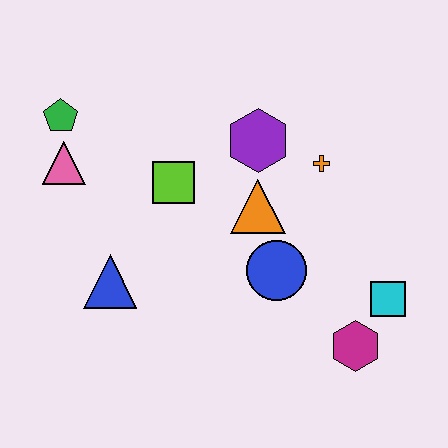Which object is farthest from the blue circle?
The green pentagon is farthest from the blue circle.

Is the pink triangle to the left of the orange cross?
Yes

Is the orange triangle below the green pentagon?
Yes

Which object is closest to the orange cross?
The purple hexagon is closest to the orange cross.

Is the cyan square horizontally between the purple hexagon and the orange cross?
No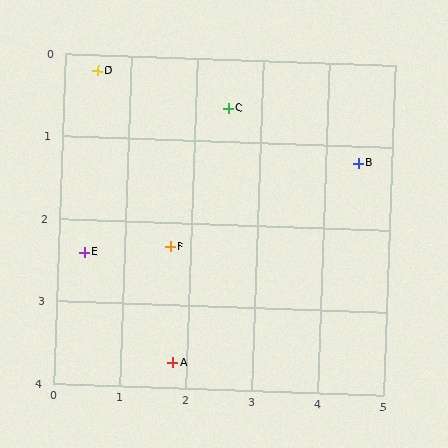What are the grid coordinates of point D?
Point D is at approximately (0.5, 0.2).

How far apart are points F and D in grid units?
Points F and D are about 2.4 grid units apart.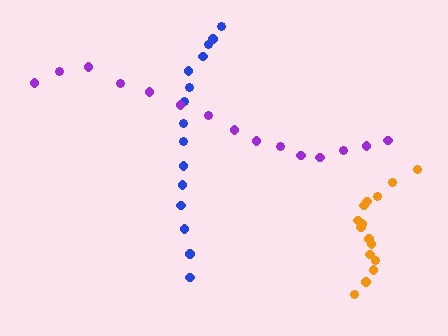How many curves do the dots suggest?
There are 3 distinct paths.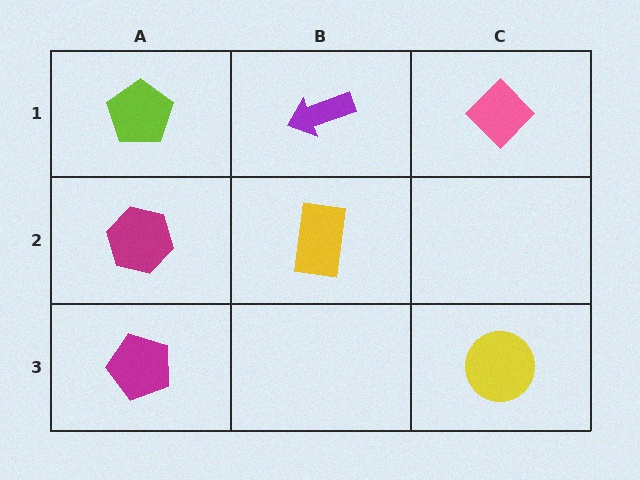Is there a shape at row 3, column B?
No, that cell is empty.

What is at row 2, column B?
A yellow rectangle.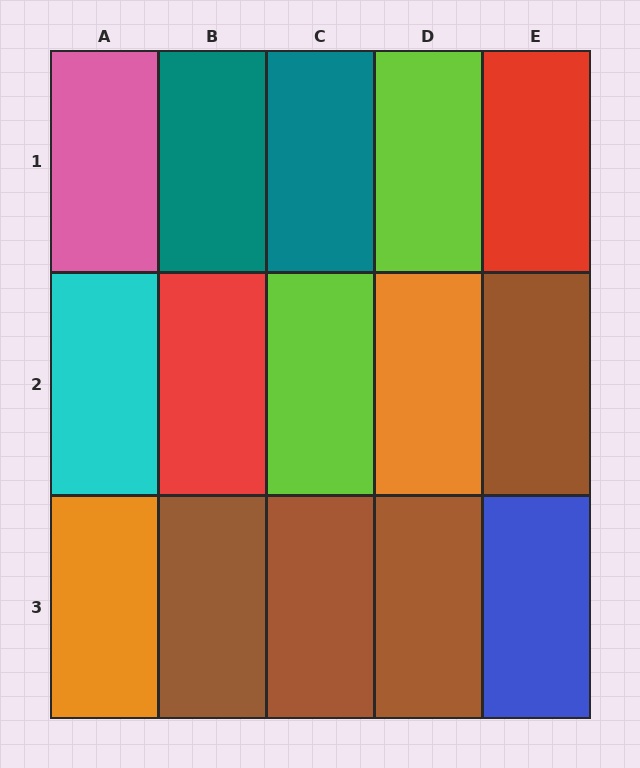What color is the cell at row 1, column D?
Lime.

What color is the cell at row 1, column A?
Pink.